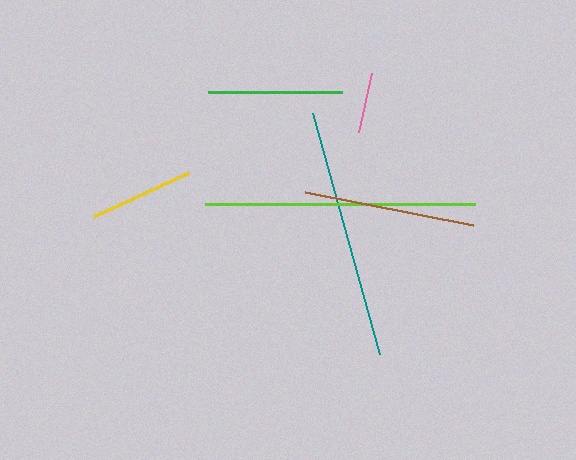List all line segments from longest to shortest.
From longest to shortest: lime, teal, brown, green, yellow, pink.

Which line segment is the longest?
The lime line is the longest at approximately 270 pixels.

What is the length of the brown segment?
The brown segment is approximately 171 pixels long.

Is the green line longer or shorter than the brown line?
The brown line is longer than the green line.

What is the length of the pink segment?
The pink segment is approximately 61 pixels long.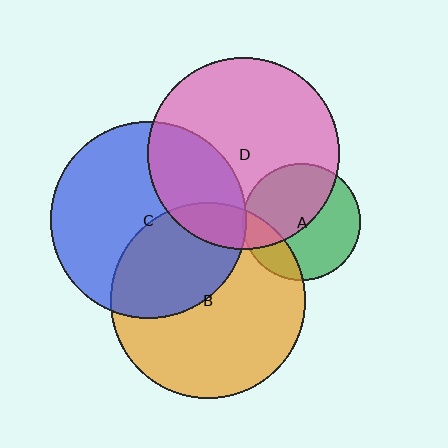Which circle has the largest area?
Circle C (blue).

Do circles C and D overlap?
Yes.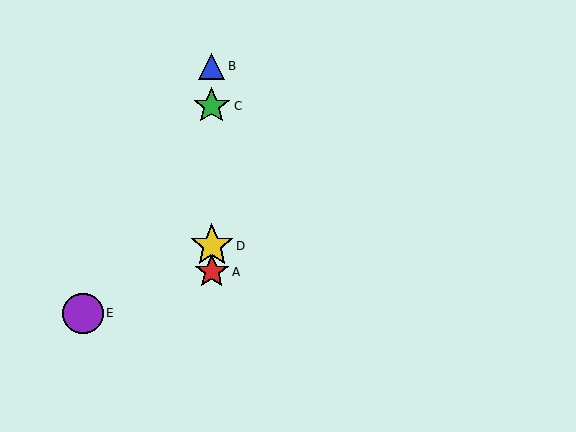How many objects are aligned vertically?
4 objects (A, B, C, D) are aligned vertically.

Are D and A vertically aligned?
Yes, both are at x≈212.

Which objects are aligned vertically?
Objects A, B, C, D are aligned vertically.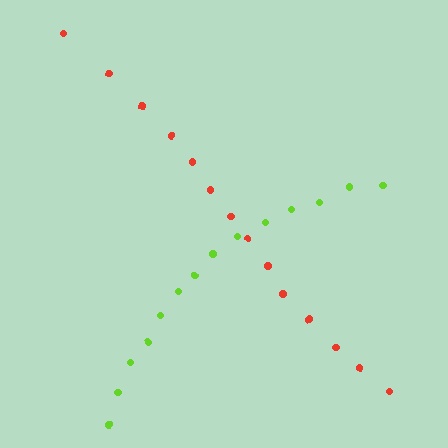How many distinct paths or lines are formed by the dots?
There are 2 distinct paths.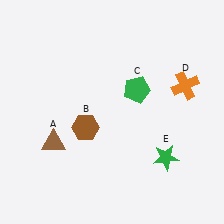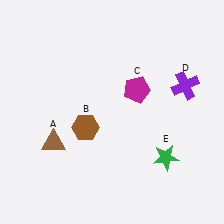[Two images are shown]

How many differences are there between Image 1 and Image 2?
There are 2 differences between the two images.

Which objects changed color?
C changed from green to magenta. D changed from orange to purple.